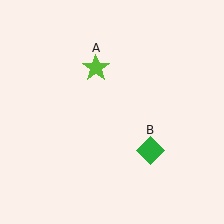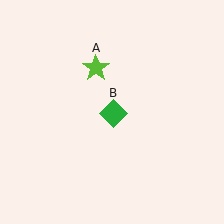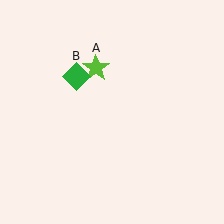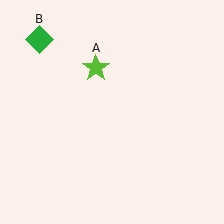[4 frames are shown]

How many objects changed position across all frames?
1 object changed position: green diamond (object B).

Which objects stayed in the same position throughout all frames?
Lime star (object A) remained stationary.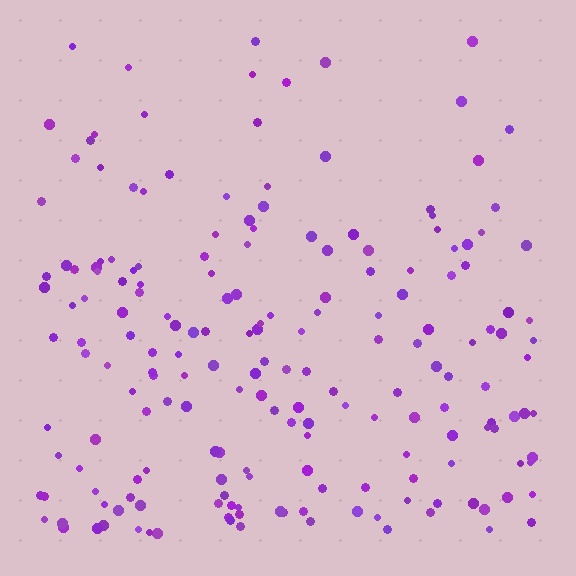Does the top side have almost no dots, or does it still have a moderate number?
Still a moderate number, just noticeably fewer than the bottom.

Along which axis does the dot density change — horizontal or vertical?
Vertical.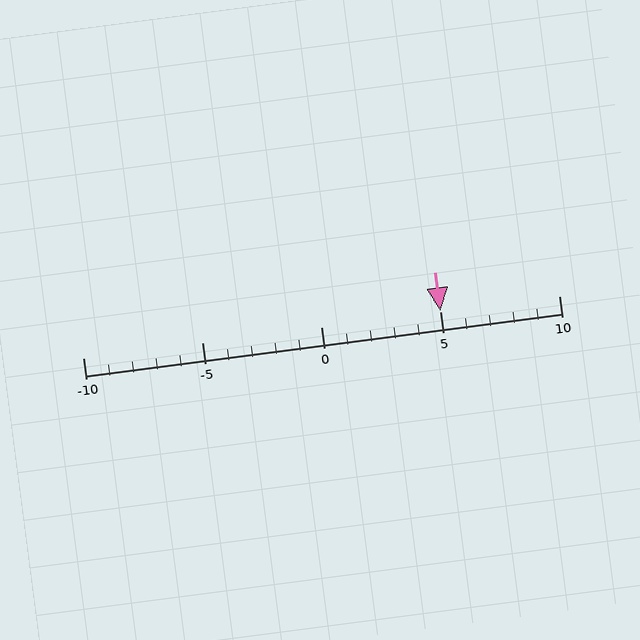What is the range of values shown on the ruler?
The ruler shows values from -10 to 10.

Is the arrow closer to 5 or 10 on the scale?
The arrow is closer to 5.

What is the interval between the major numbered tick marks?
The major tick marks are spaced 5 units apart.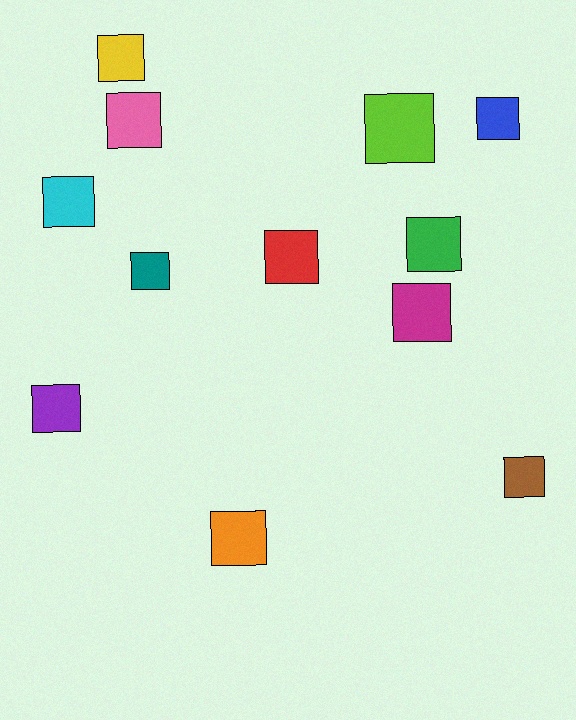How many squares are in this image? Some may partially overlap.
There are 12 squares.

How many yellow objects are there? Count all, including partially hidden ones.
There is 1 yellow object.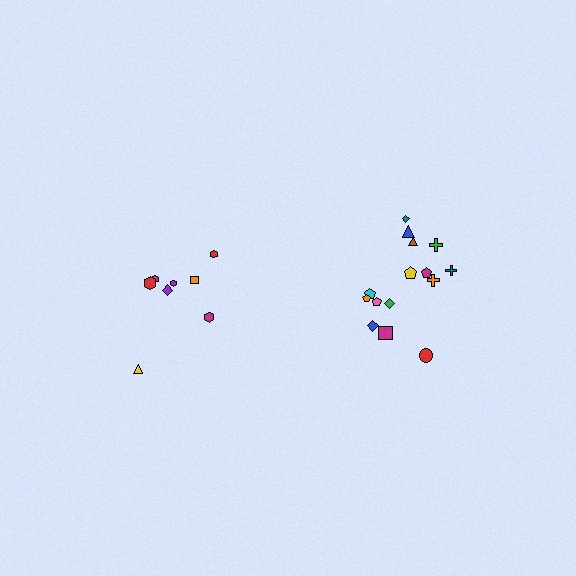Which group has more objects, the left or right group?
The right group.